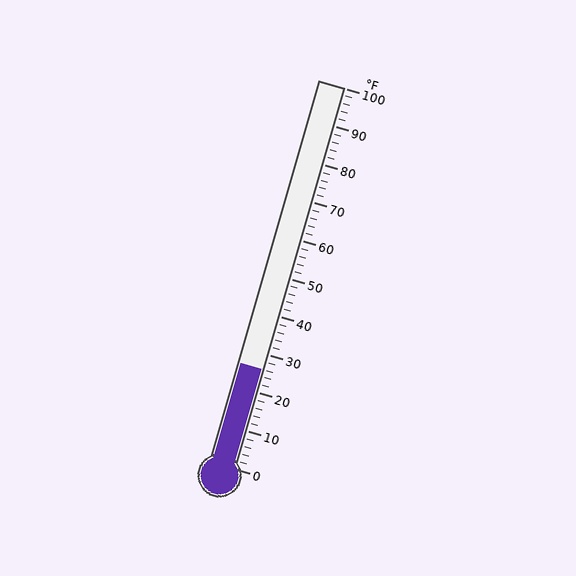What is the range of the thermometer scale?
The thermometer scale ranges from 0°F to 100°F.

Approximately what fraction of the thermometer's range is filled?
The thermometer is filled to approximately 25% of its range.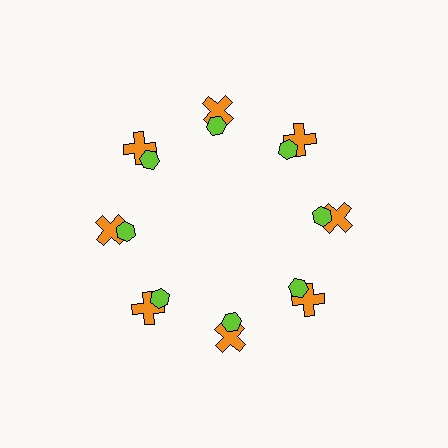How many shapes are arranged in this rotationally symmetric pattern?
There are 16 shapes, arranged in 8 groups of 2.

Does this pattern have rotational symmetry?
Yes, this pattern has 8-fold rotational symmetry. It looks the same after rotating 45 degrees around the center.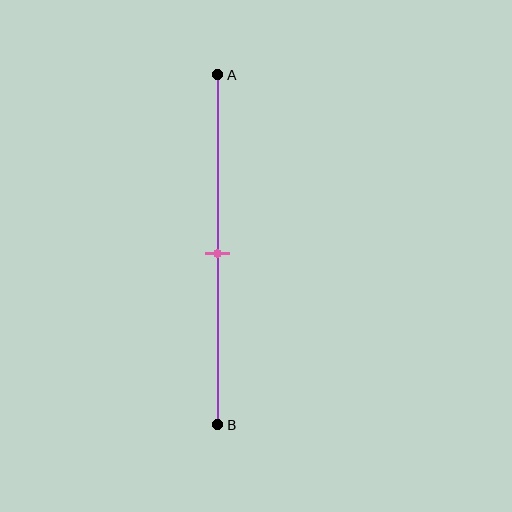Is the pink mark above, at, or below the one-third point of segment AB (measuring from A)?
The pink mark is below the one-third point of segment AB.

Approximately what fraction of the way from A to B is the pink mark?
The pink mark is approximately 50% of the way from A to B.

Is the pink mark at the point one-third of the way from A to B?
No, the mark is at about 50% from A, not at the 33% one-third point.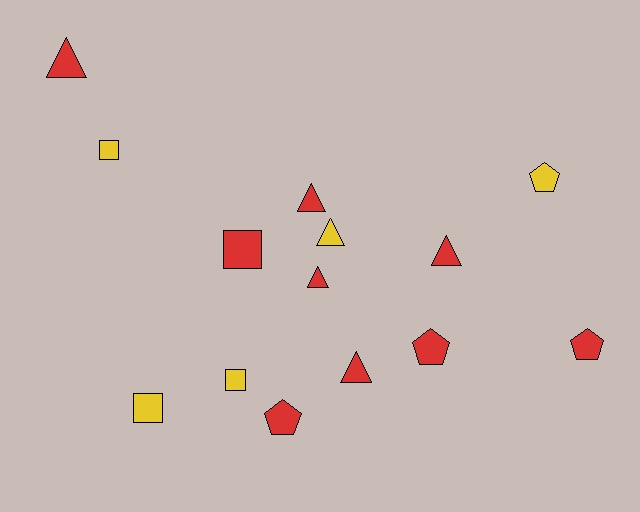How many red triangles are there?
There are 5 red triangles.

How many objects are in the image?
There are 14 objects.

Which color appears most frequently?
Red, with 9 objects.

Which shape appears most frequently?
Triangle, with 6 objects.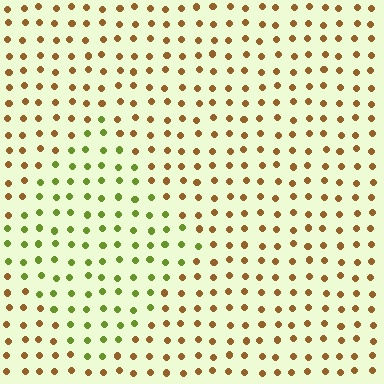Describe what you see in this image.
The image is filled with small brown elements in a uniform arrangement. A diamond-shaped region is visible where the elements are tinted to a slightly different hue, forming a subtle color boundary.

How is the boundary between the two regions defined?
The boundary is defined purely by a slight shift in hue (about 54 degrees). Spacing, size, and orientation are identical on both sides.